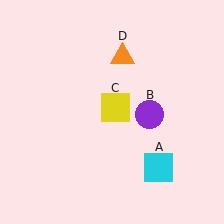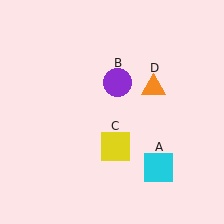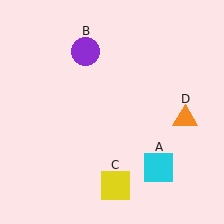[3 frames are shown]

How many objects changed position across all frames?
3 objects changed position: purple circle (object B), yellow square (object C), orange triangle (object D).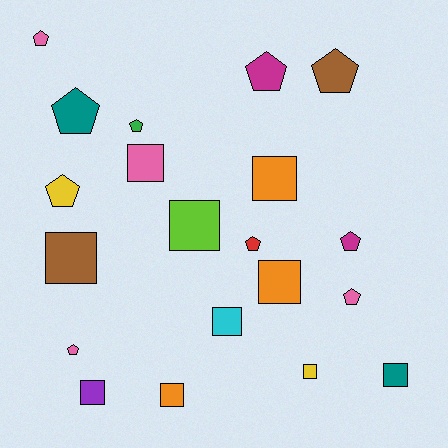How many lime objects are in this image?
There is 1 lime object.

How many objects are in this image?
There are 20 objects.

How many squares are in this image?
There are 10 squares.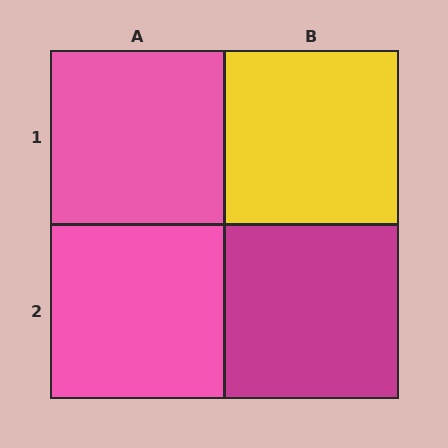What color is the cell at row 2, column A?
Pink.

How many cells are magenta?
1 cell is magenta.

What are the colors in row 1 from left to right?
Pink, yellow.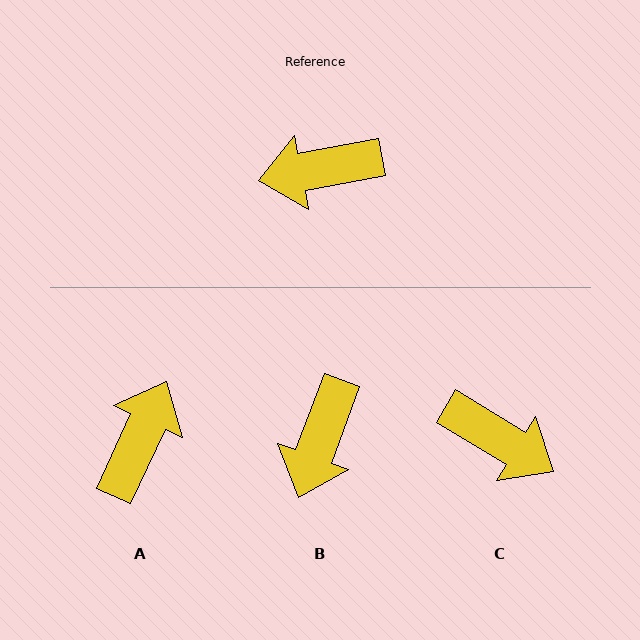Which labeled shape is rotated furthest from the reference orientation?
C, about 138 degrees away.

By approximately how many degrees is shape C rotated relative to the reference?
Approximately 138 degrees counter-clockwise.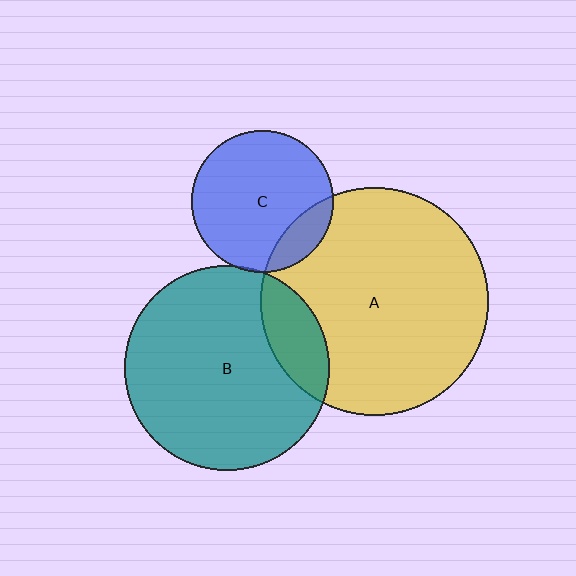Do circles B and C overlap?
Yes.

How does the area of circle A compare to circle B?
Approximately 1.2 times.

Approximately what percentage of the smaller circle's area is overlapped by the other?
Approximately 5%.